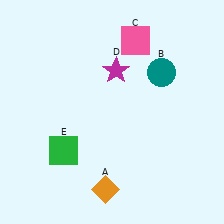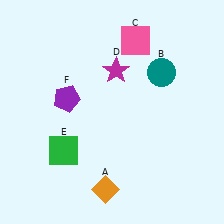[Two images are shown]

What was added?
A purple pentagon (F) was added in Image 2.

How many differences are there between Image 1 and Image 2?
There is 1 difference between the two images.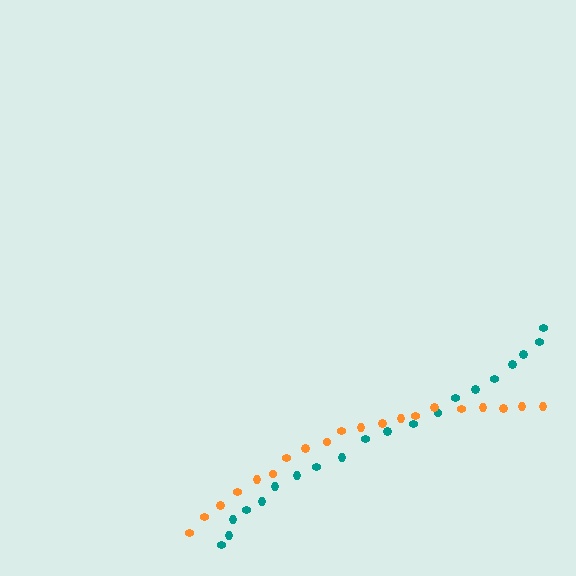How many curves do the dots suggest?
There are 2 distinct paths.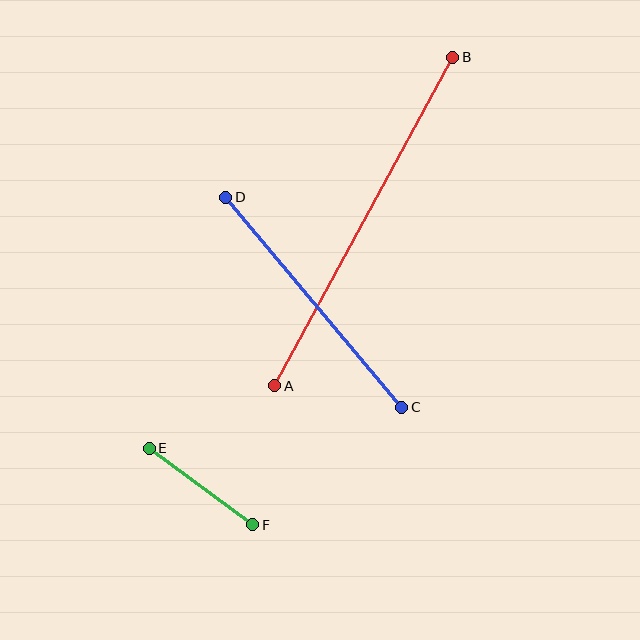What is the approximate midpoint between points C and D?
The midpoint is at approximately (314, 302) pixels.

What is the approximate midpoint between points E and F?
The midpoint is at approximately (201, 486) pixels.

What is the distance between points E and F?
The distance is approximately 129 pixels.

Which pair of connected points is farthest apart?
Points A and B are farthest apart.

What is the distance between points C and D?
The distance is approximately 274 pixels.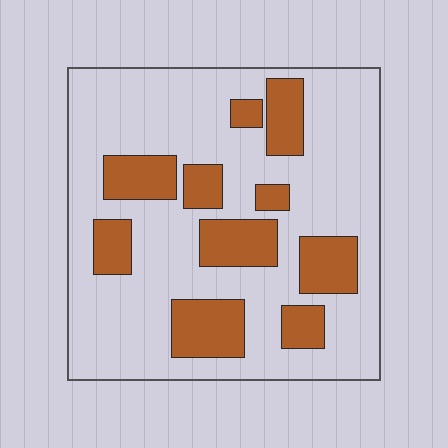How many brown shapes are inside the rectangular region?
10.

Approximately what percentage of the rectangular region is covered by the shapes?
Approximately 25%.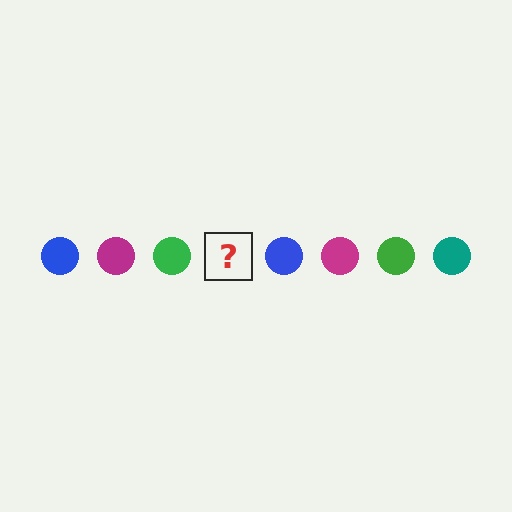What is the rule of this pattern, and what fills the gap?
The rule is that the pattern cycles through blue, magenta, green, teal circles. The gap should be filled with a teal circle.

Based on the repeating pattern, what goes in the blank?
The blank should be a teal circle.